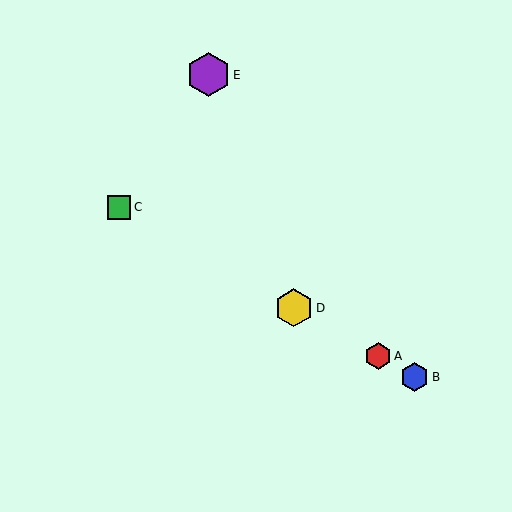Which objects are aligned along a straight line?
Objects A, B, C, D are aligned along a straight line.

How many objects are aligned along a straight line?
4 objects (A, B, C, D) are aligned along a straight line.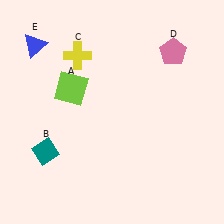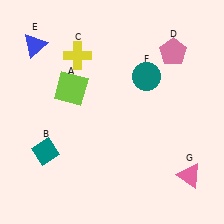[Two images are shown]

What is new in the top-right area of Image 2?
A teal circle (F) was added in the top-right area of Image 2.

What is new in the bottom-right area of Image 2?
A pink triangle (G) was added in the bottom-right area of Image 2.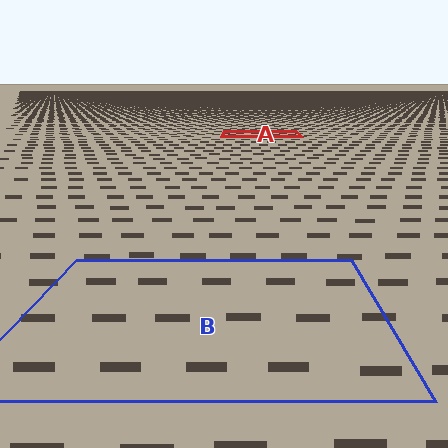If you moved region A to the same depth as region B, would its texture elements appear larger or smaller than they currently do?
They would appear larger. At a closer depth, the same texture elements are projected at a bigger on-screen size.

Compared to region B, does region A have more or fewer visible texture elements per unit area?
Region A has more texture elements per unit area — they are packed more densely because it is farther away.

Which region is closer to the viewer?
Region B is closer. The texture elements there are larger and more spread out.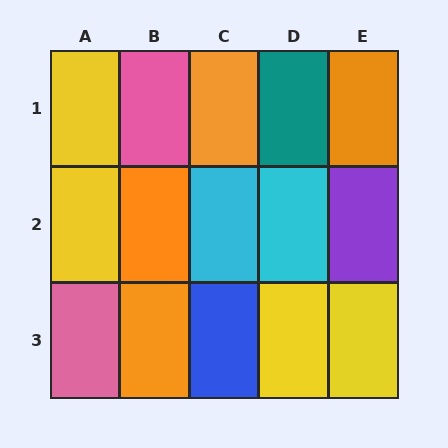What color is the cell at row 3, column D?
Yellow.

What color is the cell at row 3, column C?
Blue.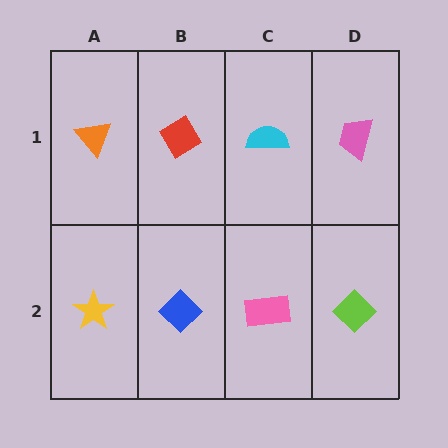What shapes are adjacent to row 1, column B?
A blue diamond (row 2, column B), an orange triangle (row 1, column A), a cyan semicircle (row 1, column C).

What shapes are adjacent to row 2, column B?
A red diamond (row 1, column B), a yellow star (row 2, column A), a pink rectangle (row 2, column C).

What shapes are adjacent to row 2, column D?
A pink trapezoid (row 1, column D), a pink rectangle (row 2, column C).